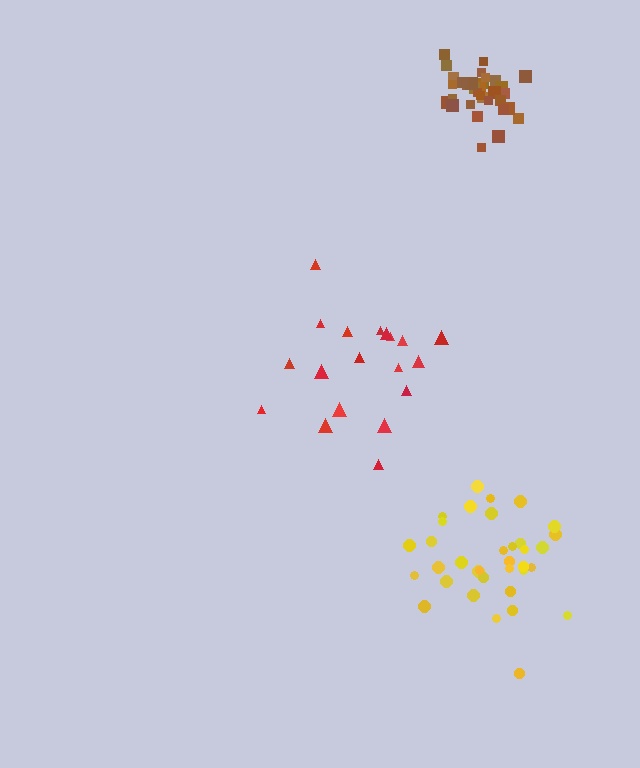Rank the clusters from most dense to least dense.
brown, yellow, red.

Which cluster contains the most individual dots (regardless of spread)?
Yellow (35).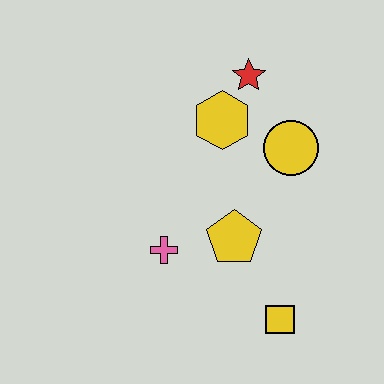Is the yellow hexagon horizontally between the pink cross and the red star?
Yes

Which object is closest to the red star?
The yellow hexagon is closest to the red star.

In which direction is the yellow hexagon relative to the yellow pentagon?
The yellow hexagon is above the yellow pentagon.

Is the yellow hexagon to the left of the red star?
Yes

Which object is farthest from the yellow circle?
The yellow square is farthest from the yellow circle.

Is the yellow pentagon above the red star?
No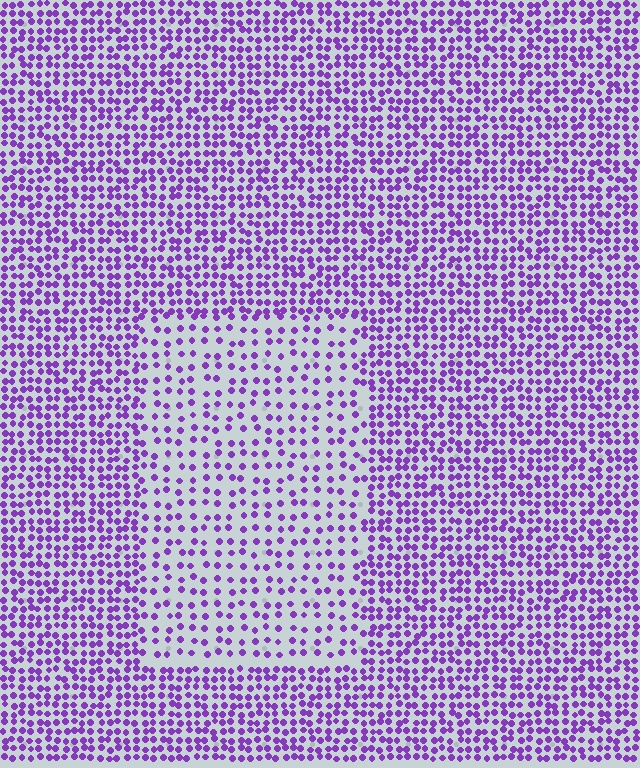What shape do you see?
I see a rectangle.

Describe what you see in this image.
The image contains small purple elements arranged at two different densities. A rectangle-shaped region is visible where the elements are less densely packed than the surrounding area.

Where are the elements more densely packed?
The elements are more densely packed outside the rectangle boundary.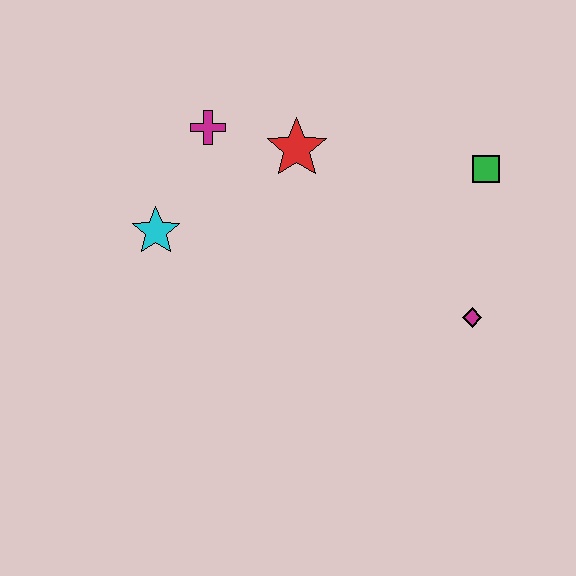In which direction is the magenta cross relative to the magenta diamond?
The magenta cross is to the left of the magenta diamond.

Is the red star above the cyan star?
Yes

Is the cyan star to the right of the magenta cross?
No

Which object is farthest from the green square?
The cyan star is farthest from the green square.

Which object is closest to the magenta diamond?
The green square is closest to the magenta diamond.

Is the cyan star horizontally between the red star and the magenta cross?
No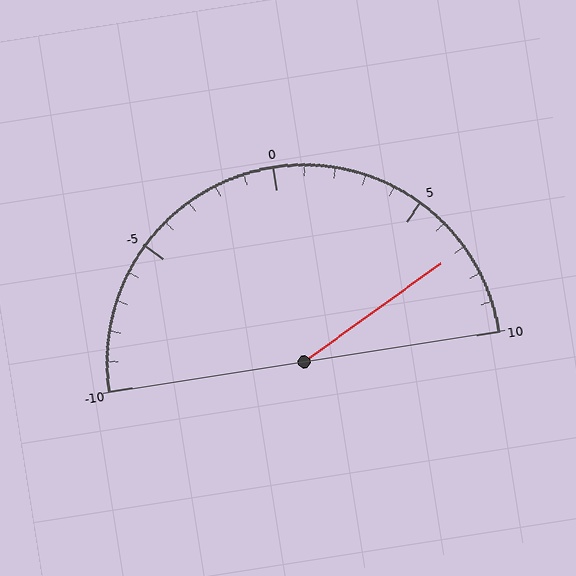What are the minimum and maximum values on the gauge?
The gauge ranges from -10 to 10.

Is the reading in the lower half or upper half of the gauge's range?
The reading is in the upper half of the range (-10 to 10).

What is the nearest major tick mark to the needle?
The nearest major tick mark is 5.